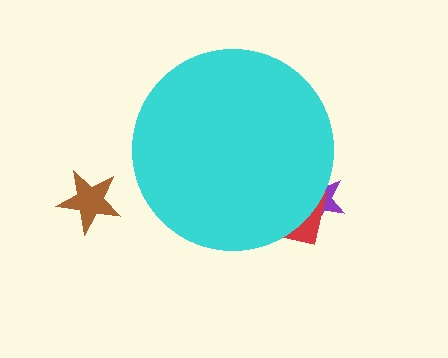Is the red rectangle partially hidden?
Yes, the red rectangle is partially hidden behind the cyan circle.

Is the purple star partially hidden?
Yes, the purple star is partially hidden behind the cyan circle.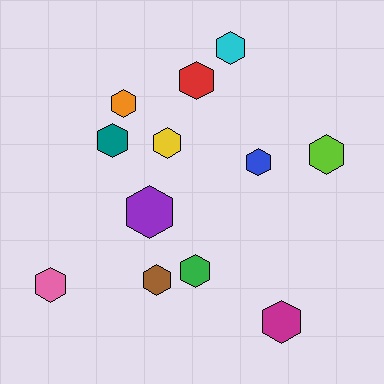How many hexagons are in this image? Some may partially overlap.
There are 12 hexagons.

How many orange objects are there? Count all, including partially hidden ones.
There is 1 orange object.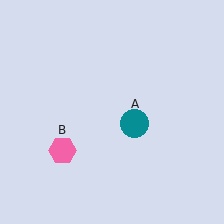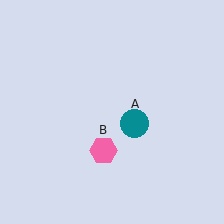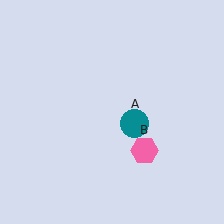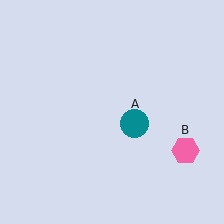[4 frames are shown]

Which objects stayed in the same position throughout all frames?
Teal circle (object A) remained stationary.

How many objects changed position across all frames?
1 object changed position: pink hexagon (object B).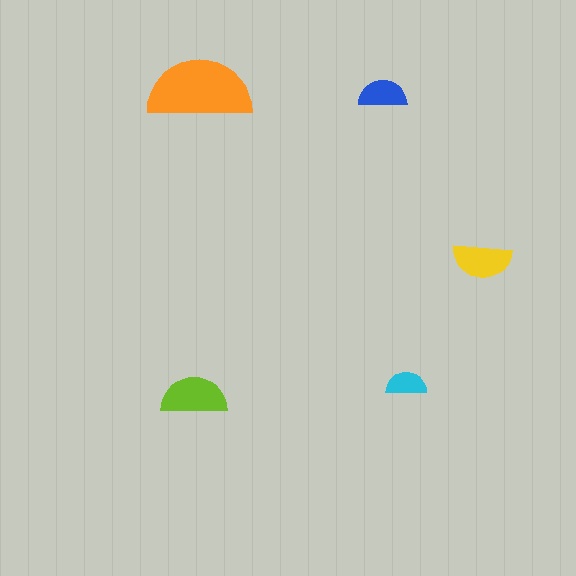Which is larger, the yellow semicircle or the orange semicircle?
The orange one.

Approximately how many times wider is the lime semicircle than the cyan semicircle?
About 1.5 times wider.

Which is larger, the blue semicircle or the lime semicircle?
The lime one.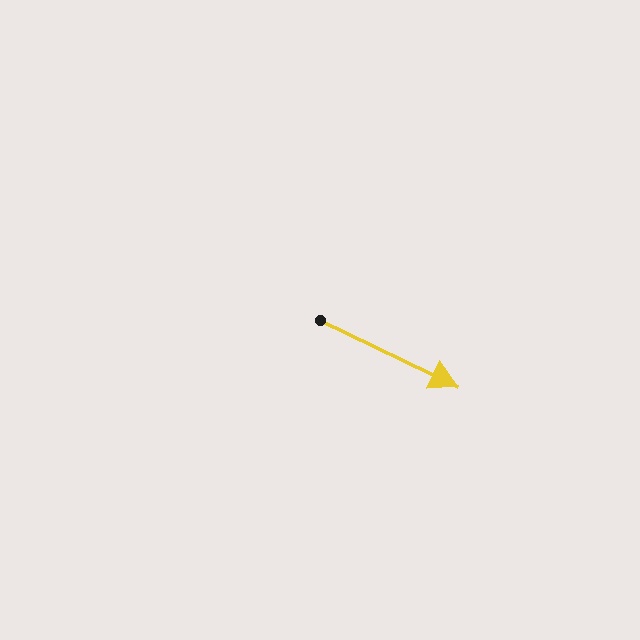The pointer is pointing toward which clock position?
Roughly 4 o'clock.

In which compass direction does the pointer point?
Southeast.